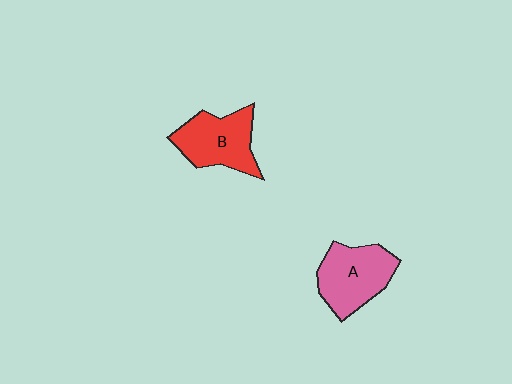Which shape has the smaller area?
Shape B (red).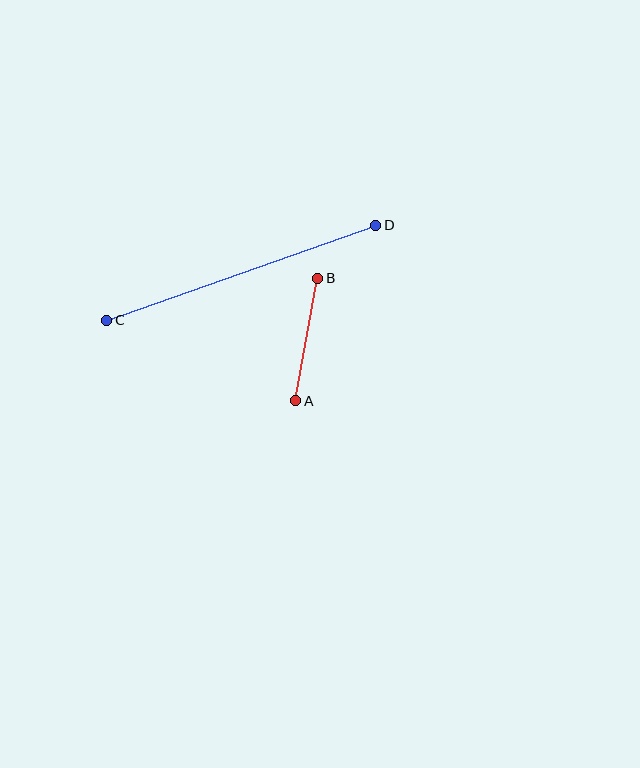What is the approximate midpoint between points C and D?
The midpoint is at approximately (241, 273) pixels.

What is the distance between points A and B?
The distance is approximately 124 pixels.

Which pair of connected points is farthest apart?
Points C and D are farthest apart.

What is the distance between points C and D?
The distance is approximately 285 pixels.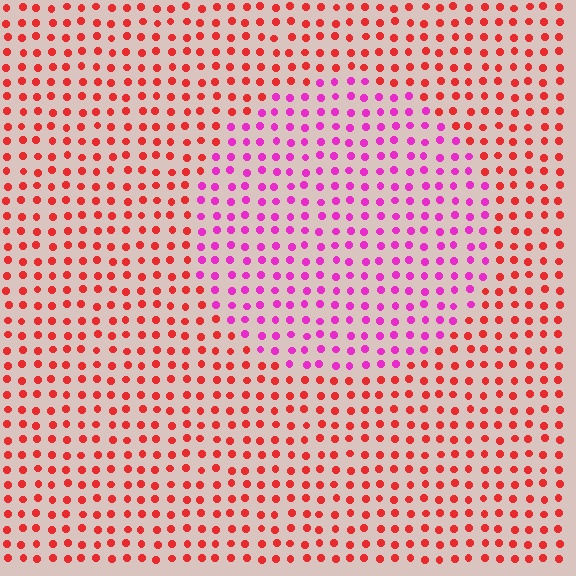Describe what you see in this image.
The image is filled with small red elements in a uniform arrangement. A circle-shaped region is visible where the elements are tinted to a slightly different hue, forming a subtle color boundary.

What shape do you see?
I see a circle.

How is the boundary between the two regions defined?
The boundary is defined purely by a slight shift in hue (about 50 degrees). Spacing, size, and orientation are identical on both sides.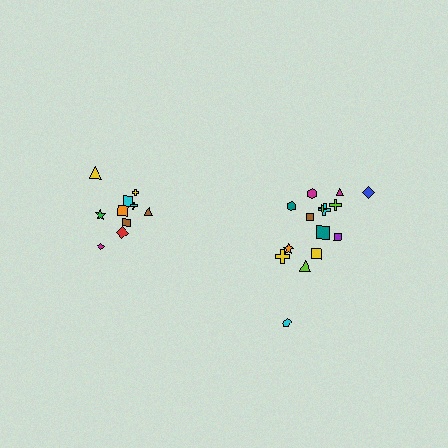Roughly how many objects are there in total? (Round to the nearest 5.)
Roughly 25 objects in total.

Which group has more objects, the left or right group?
The right group.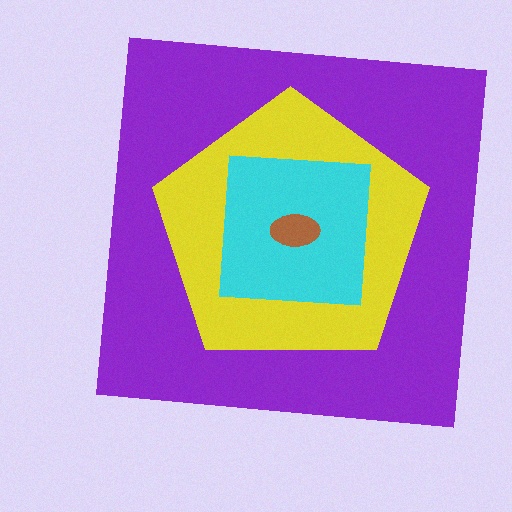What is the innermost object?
The brown ellipse.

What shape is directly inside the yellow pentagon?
The cyan square.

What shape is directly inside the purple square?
The yellow pentagon.